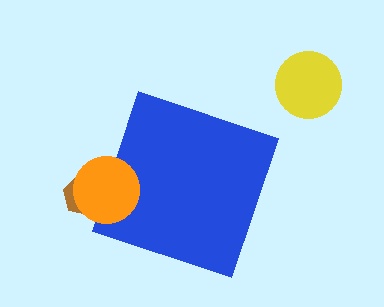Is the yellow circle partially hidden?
No, the yellow circle is fully visible.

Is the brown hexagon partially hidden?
Yes, the brown hexagon is partially hidden behind the blue diamond.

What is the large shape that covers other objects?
A blue diamond.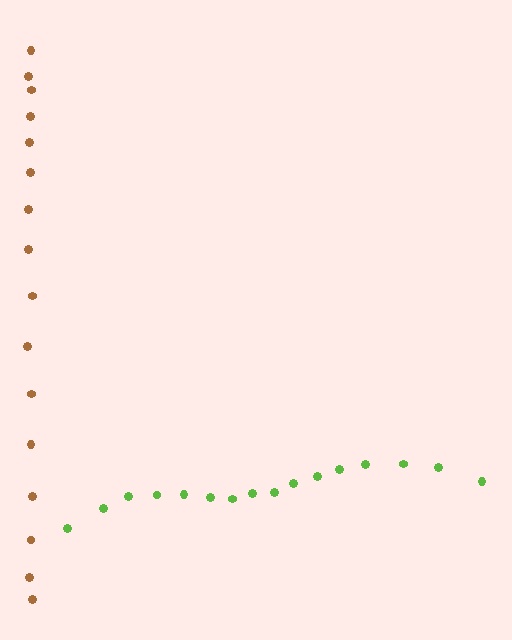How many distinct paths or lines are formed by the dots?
There are 2 distinct paths.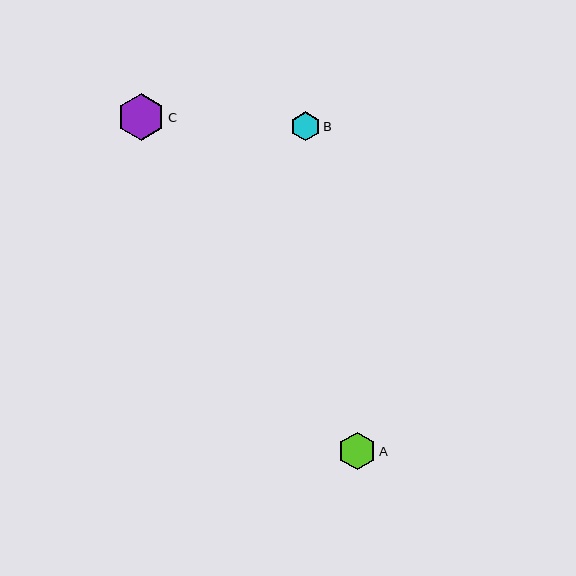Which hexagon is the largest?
Hexagon C is the largest with a size of approximately 47 pixels.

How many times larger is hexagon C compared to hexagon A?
Hexagon C is approximately 1.2 times the size of hexagon A.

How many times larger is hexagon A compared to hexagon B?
Hexagon A is approximately 1.3 times the size of hexagon B.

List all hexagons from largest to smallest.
From largest to smallest: C, A, B.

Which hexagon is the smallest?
Hexagon B is the smallest with a size of approximately 29 pixels.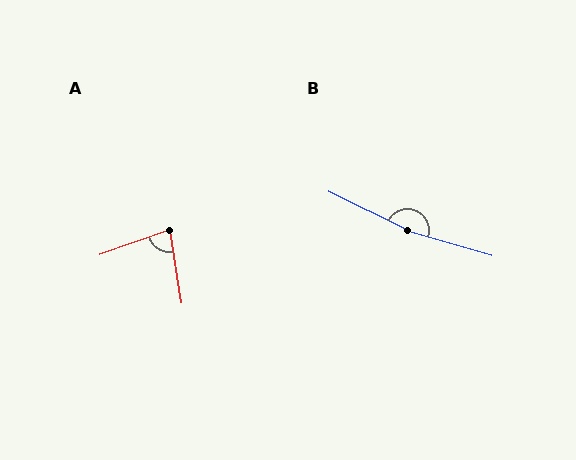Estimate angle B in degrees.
Approximately 170 degrees.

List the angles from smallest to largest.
A (80°), B (170°).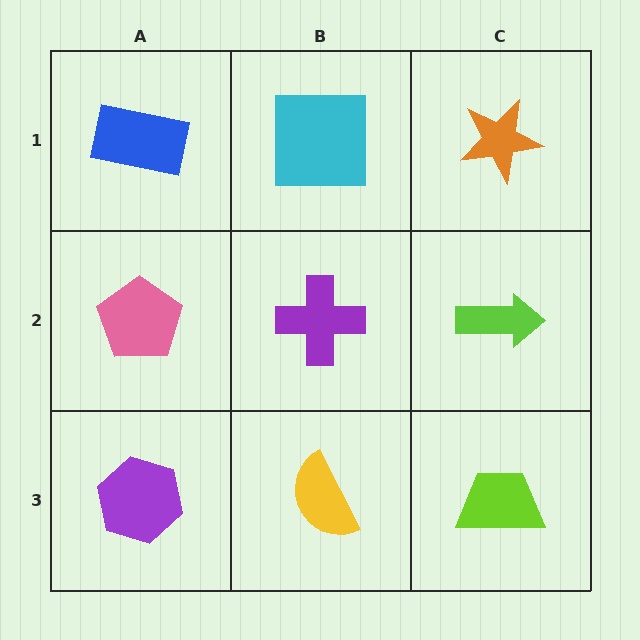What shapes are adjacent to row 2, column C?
An orange star (row 1, column C), a lime trapezoid (row 3, column C), a purple cross (row 2, column B).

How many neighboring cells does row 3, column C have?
2.